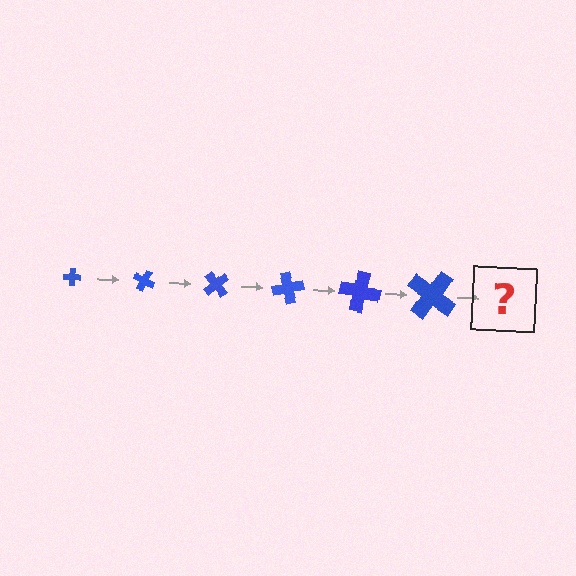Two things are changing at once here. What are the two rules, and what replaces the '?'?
The two rules are that the cross grows larger each step and it rotates 25 degrees each step. The '?' should be a cross, larger than the previous one and rotated 150 degrees from the start.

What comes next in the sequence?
The next element should be a cross, larger than the previous one and rotated 150 degrees from the start.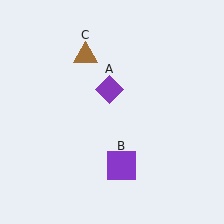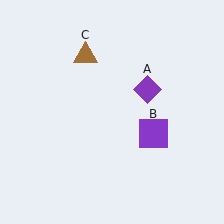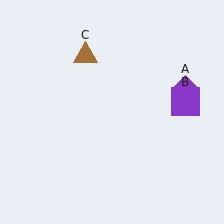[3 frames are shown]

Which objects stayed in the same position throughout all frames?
Brown triangle (object C) remained stationary.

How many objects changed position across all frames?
2 objects changed position: purple diamond (object A), purple square (object B).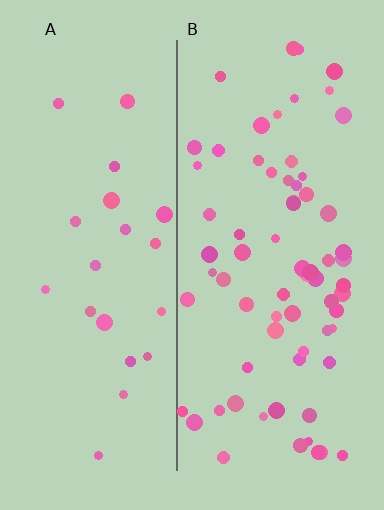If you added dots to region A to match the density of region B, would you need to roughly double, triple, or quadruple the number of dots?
Approximately triple.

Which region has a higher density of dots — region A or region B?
B (the right).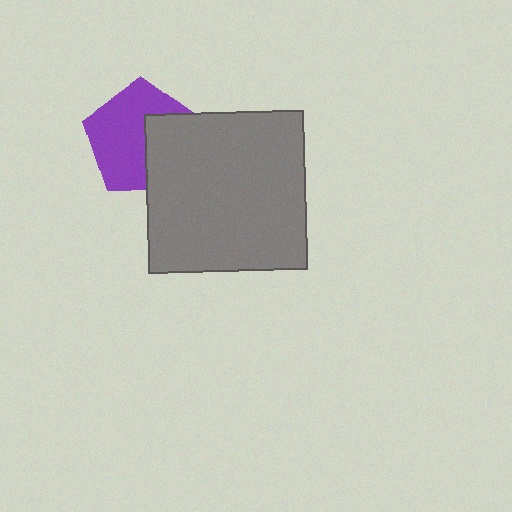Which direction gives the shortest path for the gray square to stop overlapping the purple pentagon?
Moving right gives the shortest separation.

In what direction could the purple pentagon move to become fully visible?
The purple pentagon could move left. That would shift it out from behind the gray square entirely.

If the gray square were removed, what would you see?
You would see the complete purple pentagon.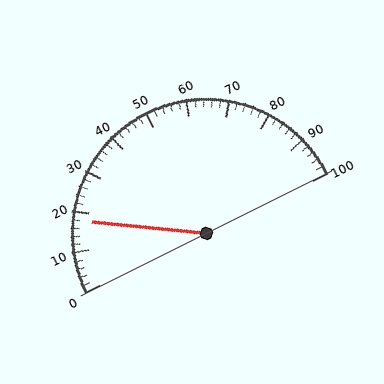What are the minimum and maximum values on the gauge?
The gauge ranges from 0 to 100.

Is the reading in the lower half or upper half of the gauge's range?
The reading is in the lower half of the range (0 to 100).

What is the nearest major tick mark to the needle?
The nearest major tick mark is 20.